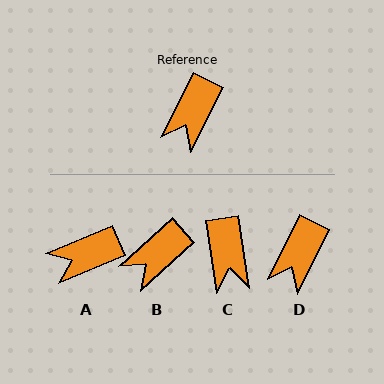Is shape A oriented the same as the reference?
No, it is off by about 41 degrees.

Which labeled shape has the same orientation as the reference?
D.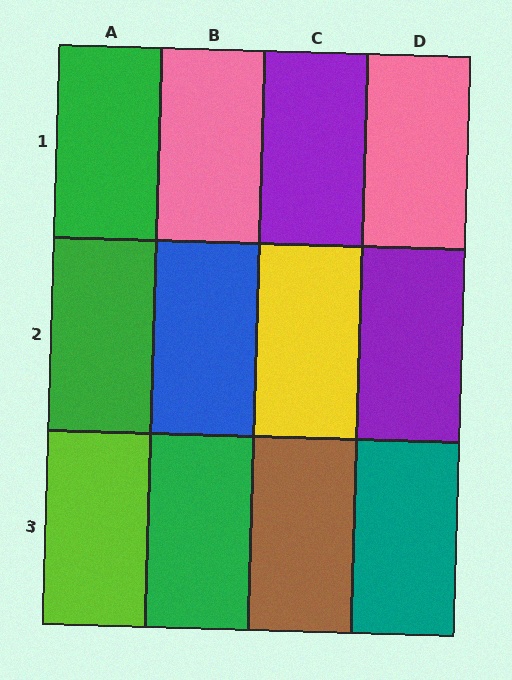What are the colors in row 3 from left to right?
Lime, green, brown, teal.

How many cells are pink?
2 cells are pink.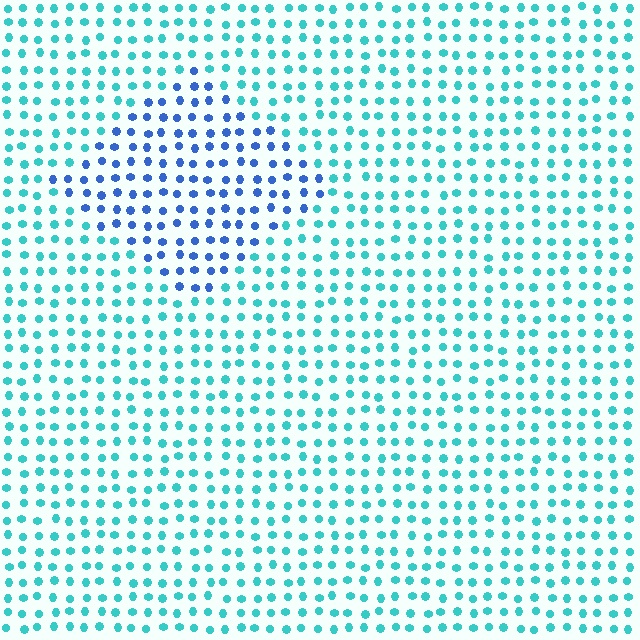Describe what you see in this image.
The image is filled with small cyan elements in a uniform arrangement. A diamond-shaped region is visible where the elements are tinted to a slightly different hue, forming a subtle color boundary.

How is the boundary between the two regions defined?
The boundary is defined purely by a slight shift in hue (about 43 degrees). Spacing, size, and orientation are identical on both sides.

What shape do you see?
I see a diamond.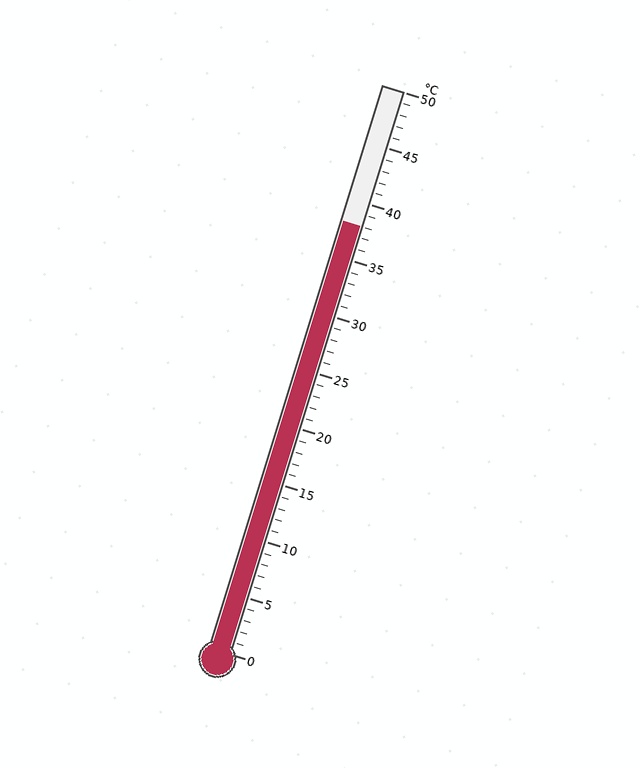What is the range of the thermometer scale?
The thermometer scale ranges from 0°C to 50°C.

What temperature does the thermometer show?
The thermometer shows approximately 38°C.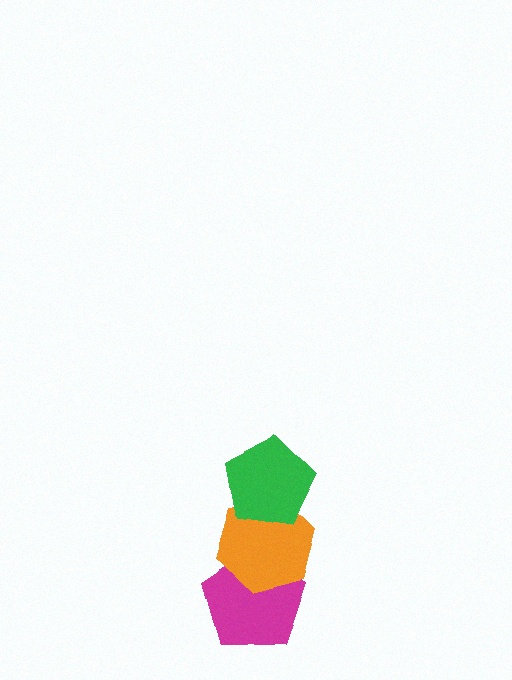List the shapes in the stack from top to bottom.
From top to bottom: the green pentagon, the orange hexagon, the magenta pentagon.